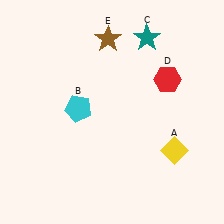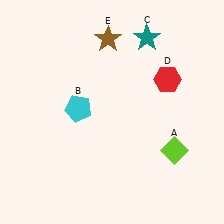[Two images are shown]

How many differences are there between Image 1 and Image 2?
There is 1 difference between the two images.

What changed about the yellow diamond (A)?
In Image 1, A is yellow. In Image 2, it changed to lime.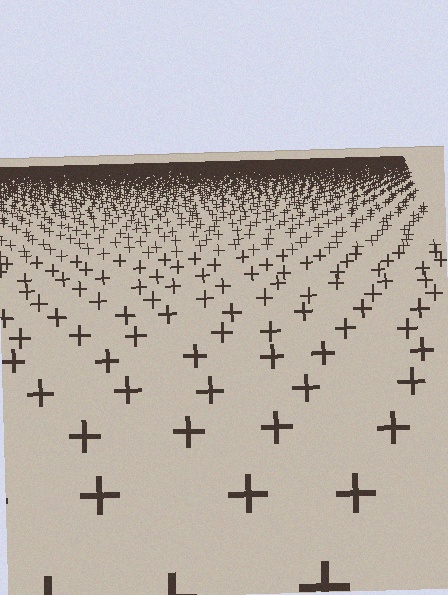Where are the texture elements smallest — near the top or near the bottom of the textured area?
Near the top.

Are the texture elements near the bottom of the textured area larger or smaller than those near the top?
Larger. Near the bottom, elements are closer to the viewer and appear at a bigger on-screen size.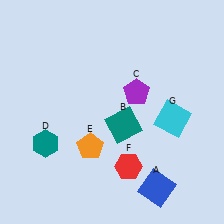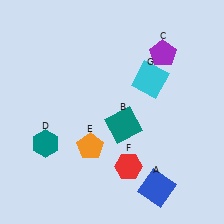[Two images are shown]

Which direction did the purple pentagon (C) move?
The purple pentagon (C) moved up.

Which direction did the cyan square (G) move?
The cyan square (G) moved up.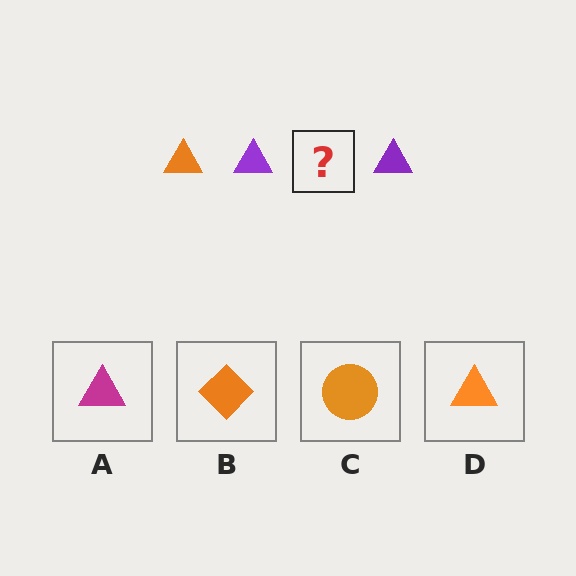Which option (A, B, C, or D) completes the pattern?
D.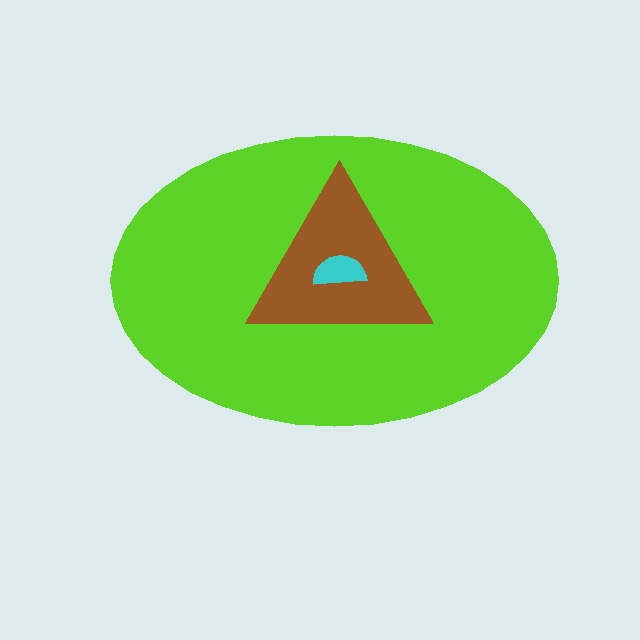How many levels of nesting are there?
3.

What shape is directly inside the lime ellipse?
The brown triangle.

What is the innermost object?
The cyan semicircle.